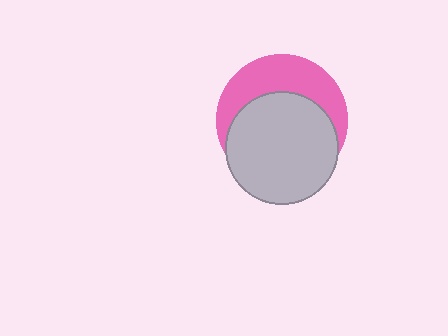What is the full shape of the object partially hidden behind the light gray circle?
The partially hidden object is a pink circle.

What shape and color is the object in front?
The object in front is a light gray circle.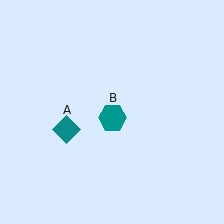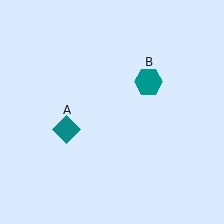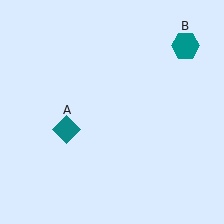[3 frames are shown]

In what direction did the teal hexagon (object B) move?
The teal hexagon (object B) moved up and to the right.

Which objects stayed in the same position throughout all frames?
Teal diamond (object A) remained stationary.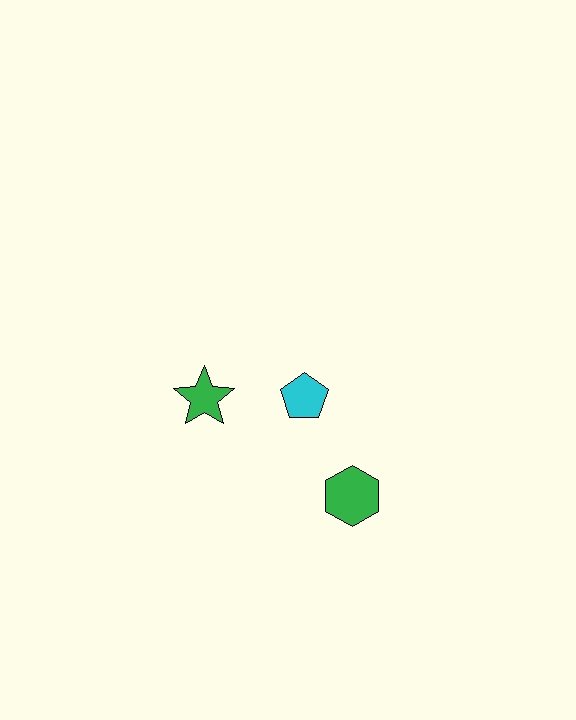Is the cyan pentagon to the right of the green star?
Yes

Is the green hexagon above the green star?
No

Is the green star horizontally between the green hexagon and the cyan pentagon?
No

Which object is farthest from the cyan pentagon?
The green hexagon is farthest from the cyan pentagon.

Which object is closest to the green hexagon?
The cyan pentagon is closest to the green hexagon.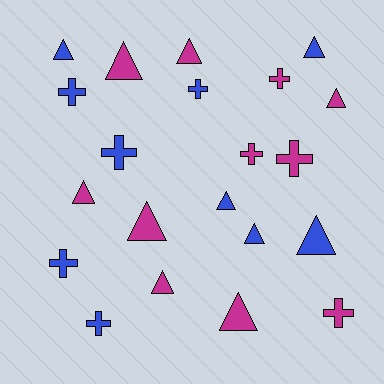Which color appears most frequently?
Magenta, with 11 objects.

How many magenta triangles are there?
There are 7 magenta triangles.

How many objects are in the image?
There are 21 objects.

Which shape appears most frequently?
Triangle, with 12 objects.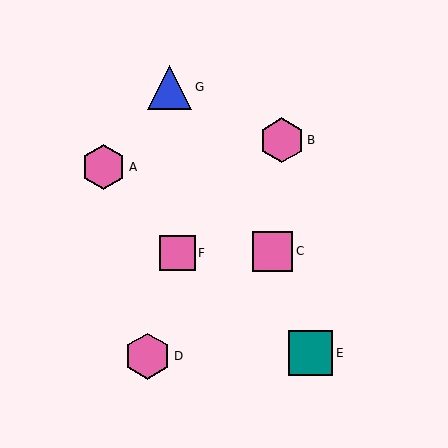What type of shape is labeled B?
Shape B is a pink hexagon.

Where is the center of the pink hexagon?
The center of the pink hexagon is at (148, 356).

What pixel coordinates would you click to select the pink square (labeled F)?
Click at (177, 253) to select the pink square F.